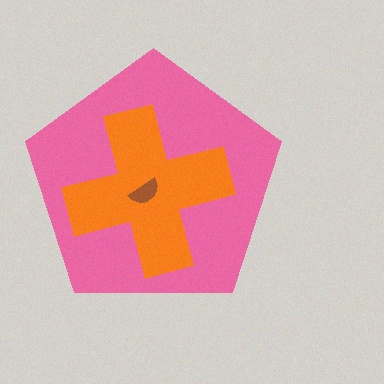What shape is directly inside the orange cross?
The brown semicircle.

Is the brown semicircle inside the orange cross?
Yes.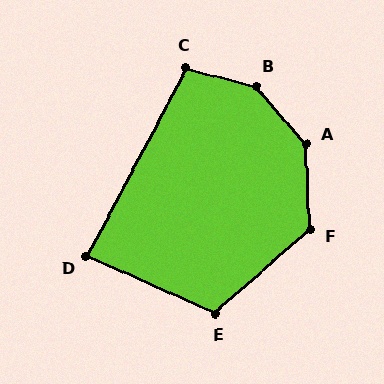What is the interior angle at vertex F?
Approximately 129 degrees (obtuse).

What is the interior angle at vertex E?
Approximately 115 degrees (obtuse).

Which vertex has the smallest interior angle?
D, at approximately 86 degrees.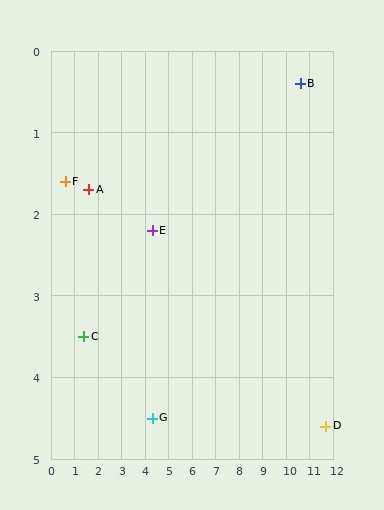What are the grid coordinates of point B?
Point B is at approximately (10.6, 0.4).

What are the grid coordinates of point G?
Point G is at approximately (4.3, 4.5).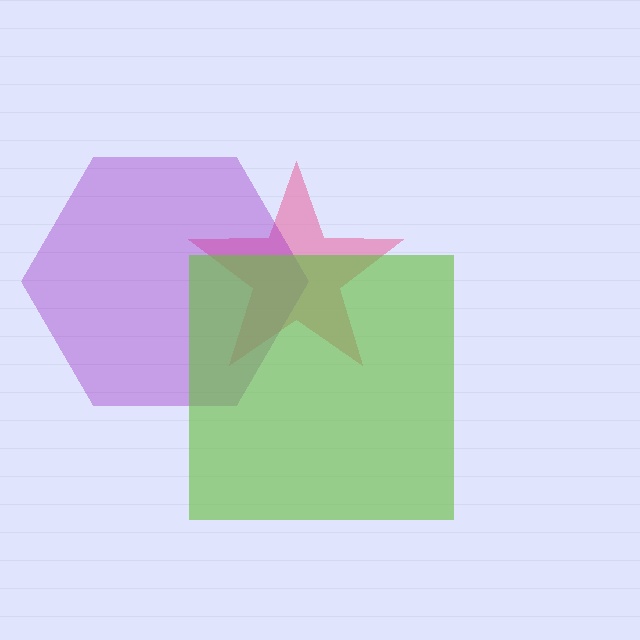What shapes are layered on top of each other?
The layered shapes are: a pink star, a purple hexagon, a lime square.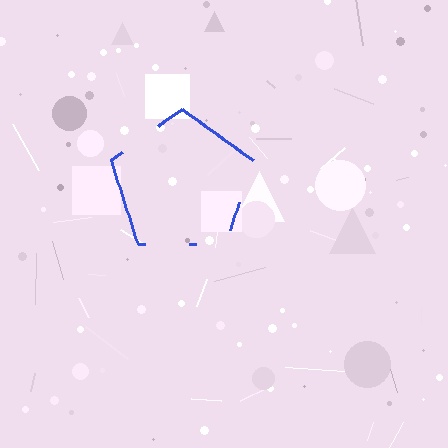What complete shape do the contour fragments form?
The contour fragments form a pentagon.